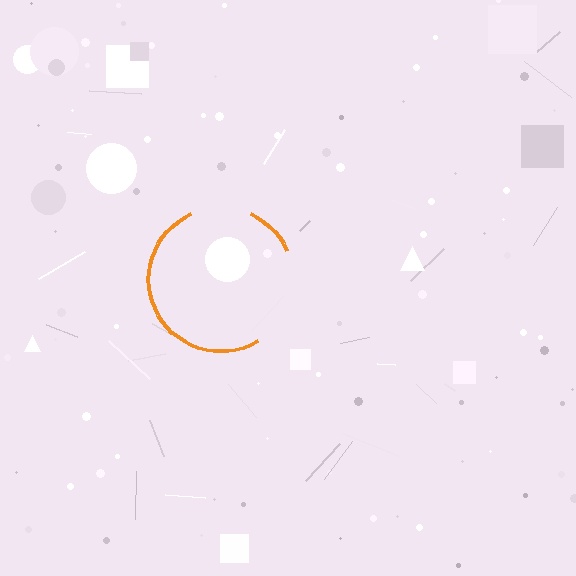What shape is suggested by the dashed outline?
The dashed outline suggests a circle.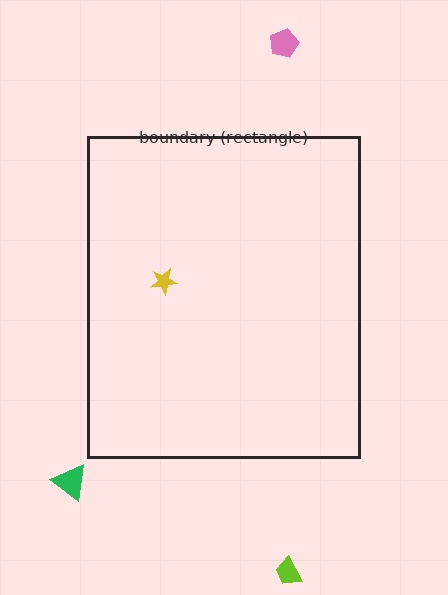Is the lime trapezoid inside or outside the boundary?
Outside.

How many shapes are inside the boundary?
1 inside, 3 outside.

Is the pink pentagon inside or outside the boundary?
Outside.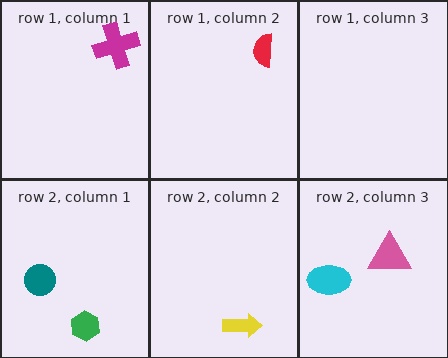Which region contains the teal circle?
The row 2, column 1 region.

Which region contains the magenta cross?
The row 1, column 1 region.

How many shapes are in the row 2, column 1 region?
2.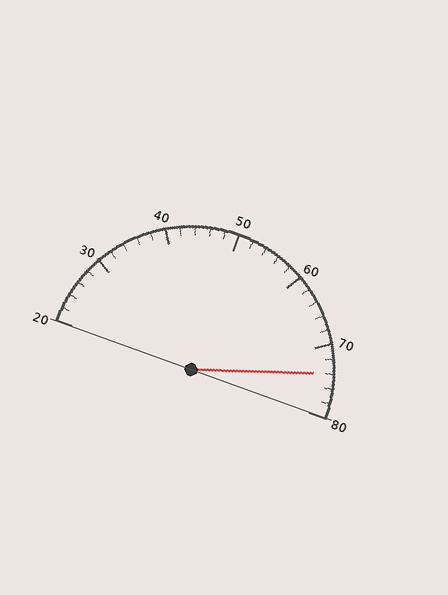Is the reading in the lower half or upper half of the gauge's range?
The reading is in the upper half of the range (20 to 80).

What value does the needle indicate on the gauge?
The needle indicates approximately 74.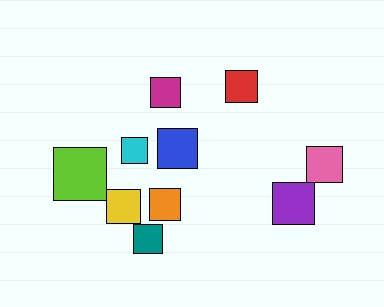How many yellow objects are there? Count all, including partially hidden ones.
There is 1 yellow object.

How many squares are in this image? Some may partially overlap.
There are 10 squares.